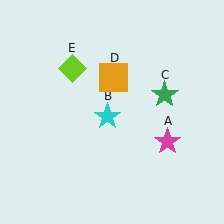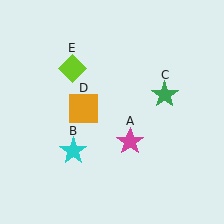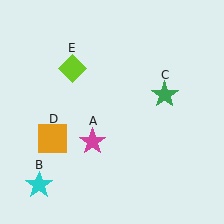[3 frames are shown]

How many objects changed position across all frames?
3 objects changed position: magenta star (object A), cyan star (object B), orange square (object D).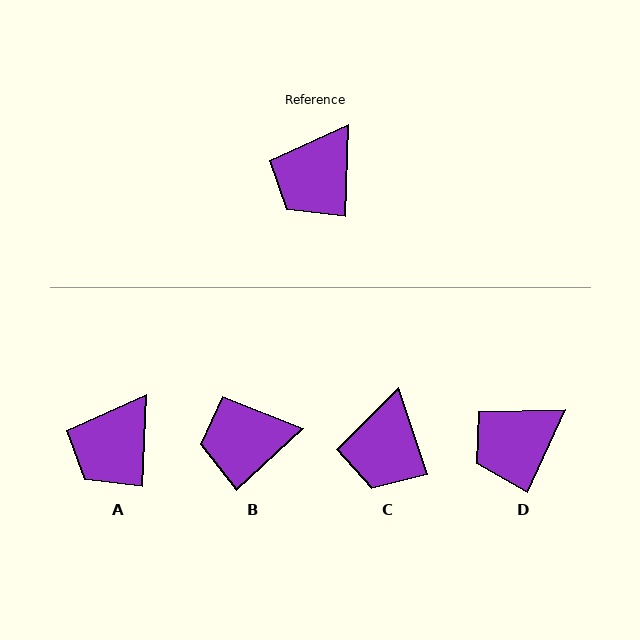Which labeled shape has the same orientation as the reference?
A.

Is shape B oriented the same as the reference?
No, it is off by about 45 degrees.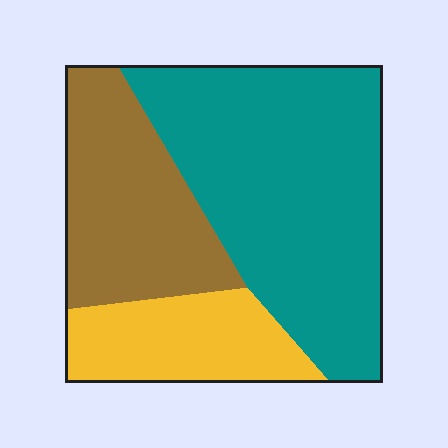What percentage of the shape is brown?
Brown covers around 30% of the shape.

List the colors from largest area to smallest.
From largest to smallest: teal, brown, yellow.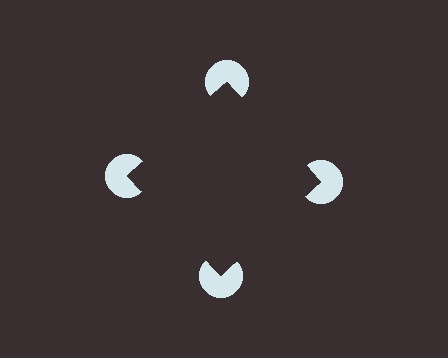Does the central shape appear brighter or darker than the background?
It typically appears slightly darker than the background, even though no actual brightness change is drawn.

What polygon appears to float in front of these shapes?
An illusory square — its edges are inferred from the aligned wedge cuts in the pac-man discs, not physically drawn.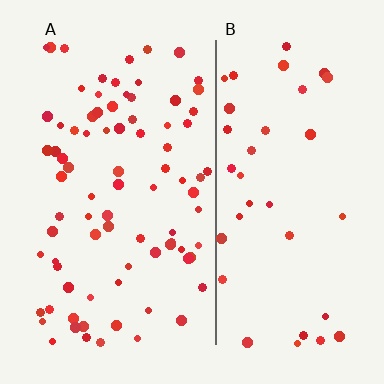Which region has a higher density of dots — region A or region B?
A (the left).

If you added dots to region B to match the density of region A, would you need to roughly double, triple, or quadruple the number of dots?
Approximately double.